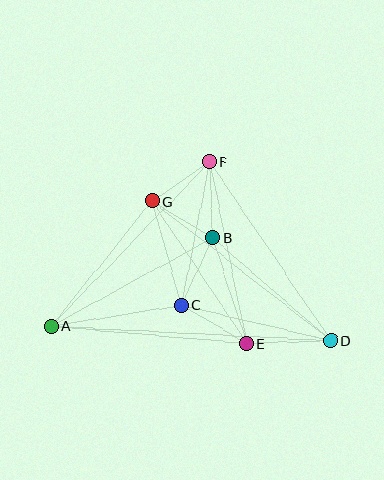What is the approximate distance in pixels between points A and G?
The distance between A and G is approximately 161 pixels.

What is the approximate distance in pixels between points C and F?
The distance between C and F is approximately 146 pixels.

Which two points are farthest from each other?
Points A and D are farthest from each other.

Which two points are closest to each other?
Points F and G are closest to each other.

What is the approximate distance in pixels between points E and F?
The distance between E and F is approximately 185 pixels.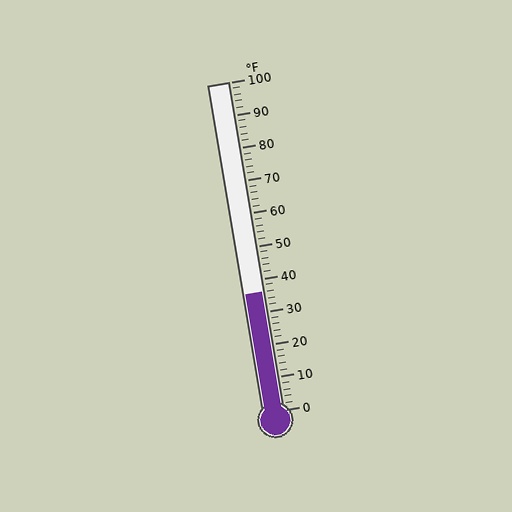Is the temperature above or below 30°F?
The temperature is above 30°F.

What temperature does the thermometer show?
The thermometer shows approximately 36°F.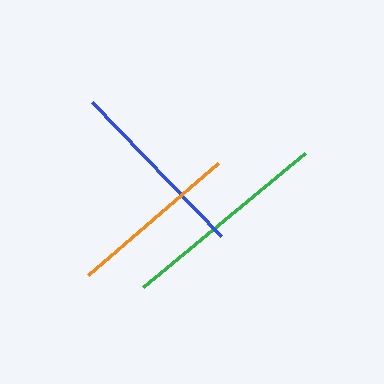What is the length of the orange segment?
The orange segment is approximately 172 pixels long.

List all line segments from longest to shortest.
From longest to shortest: green, blue, orange.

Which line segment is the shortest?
The orange line is the shortest at approximately 172 pixels.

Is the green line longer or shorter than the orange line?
The green line is longer than the orange line.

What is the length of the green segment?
The green segment is approximately 210 pixels long.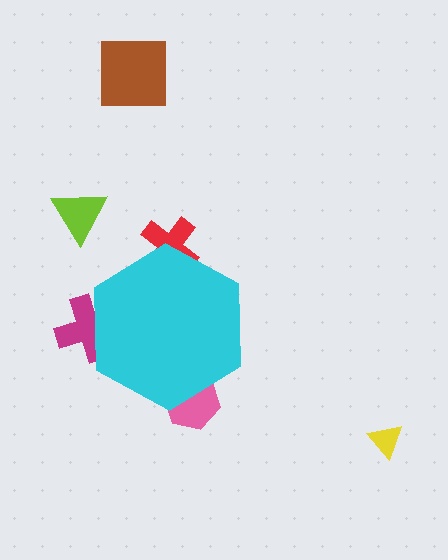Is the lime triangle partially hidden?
No, the lime triangle is fully visible.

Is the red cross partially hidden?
Yes, the red cross is partially hidden behind the cyan hexagon.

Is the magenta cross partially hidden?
Yes, the magenta cross is partially hidden behind the cyan hexagon.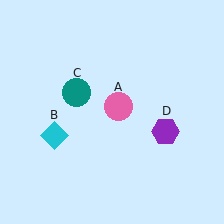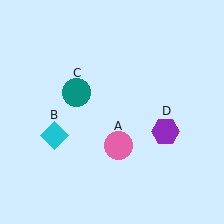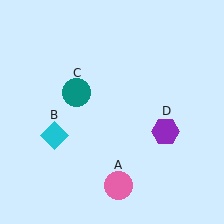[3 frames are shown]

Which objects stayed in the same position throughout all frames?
Cyan diamond (object B) and teal circle (object C) and purple hexagon (object D) remained stationary.